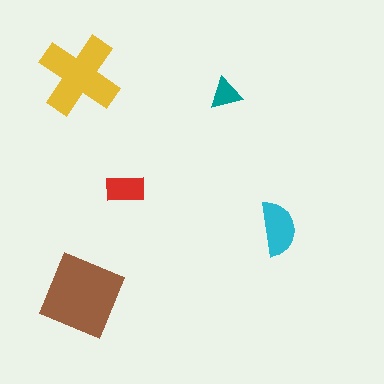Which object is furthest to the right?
The cyan semicircle is rightmost.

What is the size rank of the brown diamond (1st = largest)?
1st.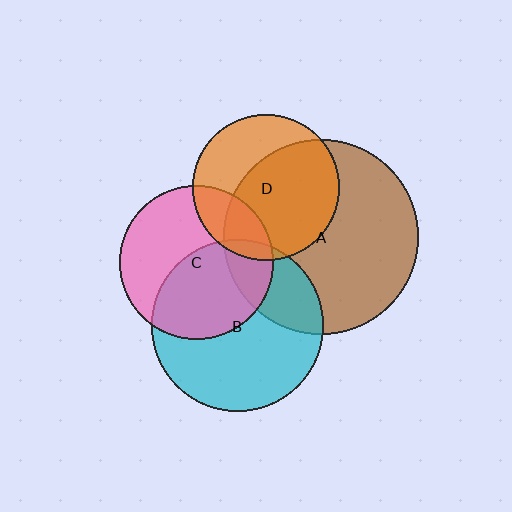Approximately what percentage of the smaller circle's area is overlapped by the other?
Approximately 25%.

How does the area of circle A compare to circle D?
Approximately 1.8 times.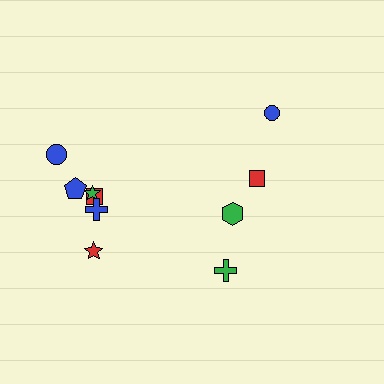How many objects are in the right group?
There are 4 objects.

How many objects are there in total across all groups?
There are 10 objects.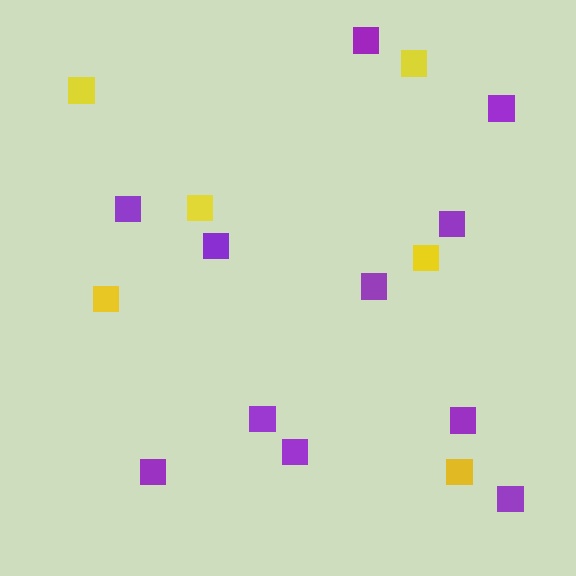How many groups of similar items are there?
There are 2 groups: one group of yellow squares (6) and one group of purple squares (11).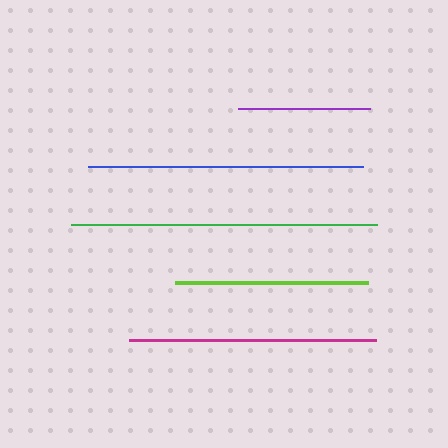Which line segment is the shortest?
The purple line is the shortest at approximately 133 pixels.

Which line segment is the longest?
The green line is the longest at approximately 306 pixels.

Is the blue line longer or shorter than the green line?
The green line is longer than the blue line.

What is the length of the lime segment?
The lime segment is approximately 193 pixels long.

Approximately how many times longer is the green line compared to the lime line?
The green line is approximately 1.6 times the length of the lime line.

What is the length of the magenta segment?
The magenta segment is approximately 247 pixels long.